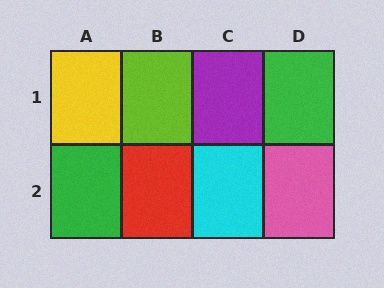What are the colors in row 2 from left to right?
Green, red, cyan, pink.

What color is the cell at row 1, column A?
Yellow.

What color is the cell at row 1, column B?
Lime.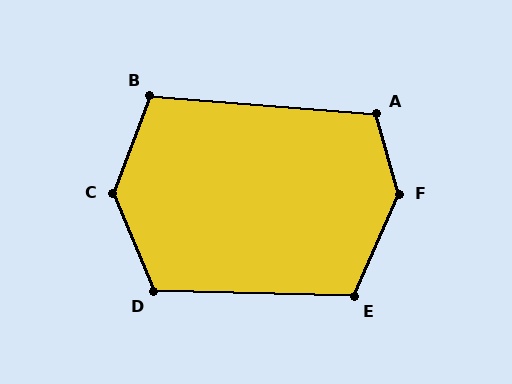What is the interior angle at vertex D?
Approximately 114 degrees (obtuse).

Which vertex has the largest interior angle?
F, at approximately 140 degrees.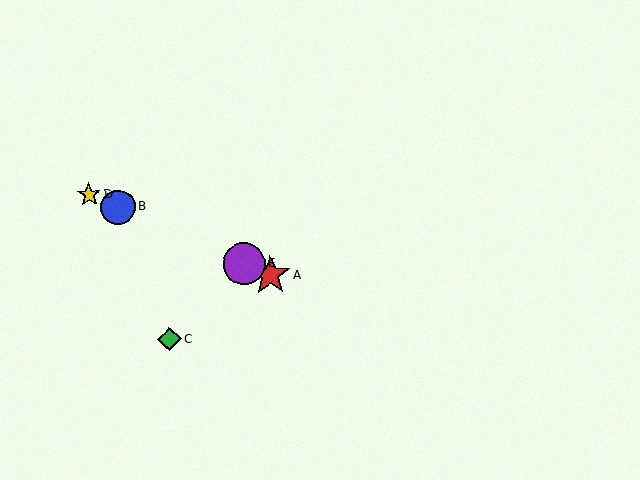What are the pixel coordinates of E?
Object E is at (244, 264).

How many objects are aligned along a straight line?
4 objects (A, B, D, E) are aligned along a straight line.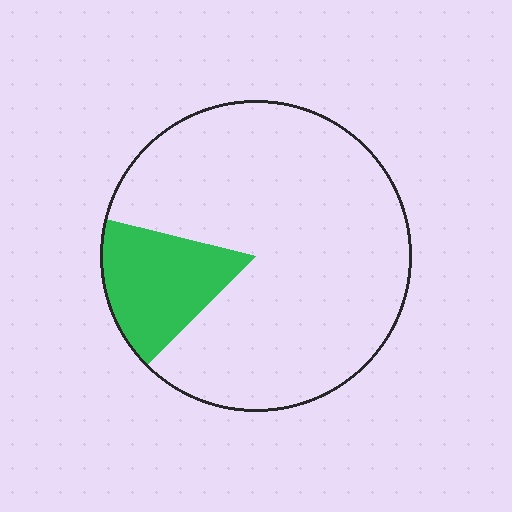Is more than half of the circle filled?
No.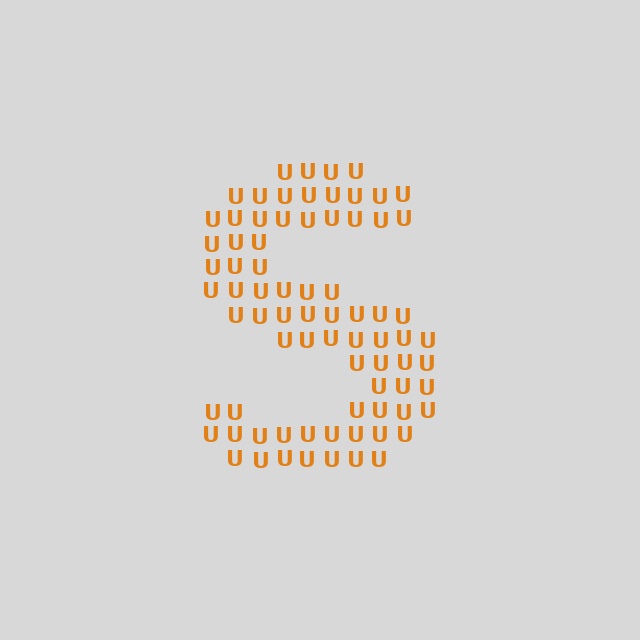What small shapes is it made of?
It is made of small letter U's.